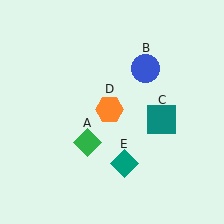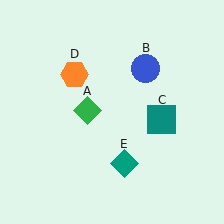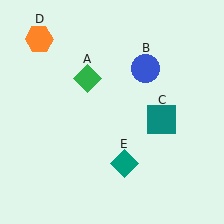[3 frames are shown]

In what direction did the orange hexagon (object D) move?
The orange hexagon (object D) moved up and to the left.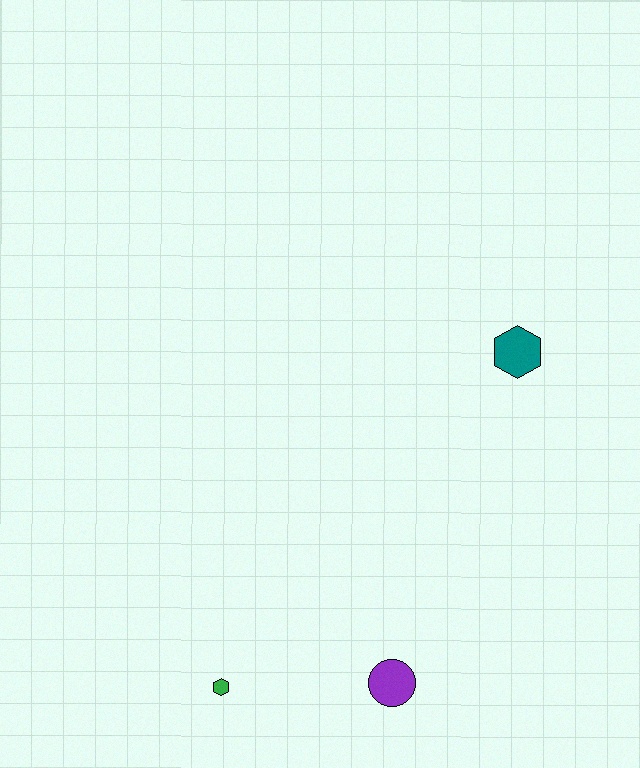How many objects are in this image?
There are 3 objects.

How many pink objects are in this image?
There are no pink objects.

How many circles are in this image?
There is 1 circle.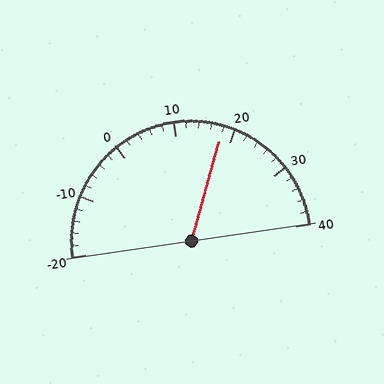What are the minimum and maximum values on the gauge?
The gauge ranges from -20 to 40.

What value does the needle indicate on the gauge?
The needle indicates approximately 18.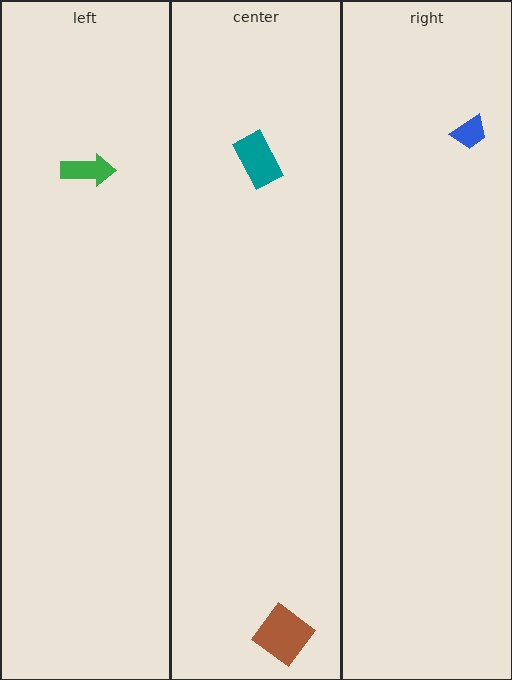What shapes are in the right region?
The blue trapezoid.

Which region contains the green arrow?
The left region.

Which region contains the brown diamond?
The center region.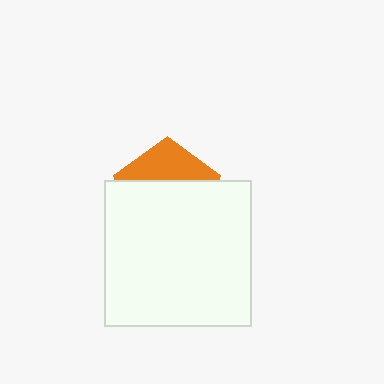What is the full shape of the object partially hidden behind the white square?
The partially hidden object is an orange pentagon.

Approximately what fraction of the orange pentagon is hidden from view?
Roughly 67% of the orange pentagon is hidden behind the white square.